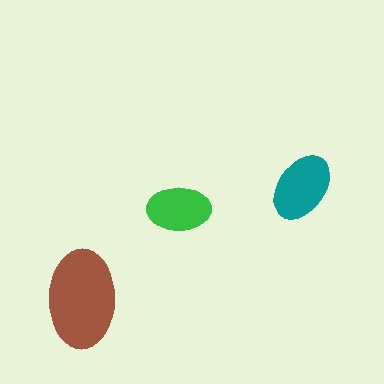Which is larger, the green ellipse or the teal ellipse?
The teal one.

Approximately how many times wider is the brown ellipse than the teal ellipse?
About 1.5 times wider.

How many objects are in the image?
There are 3 objects in the image.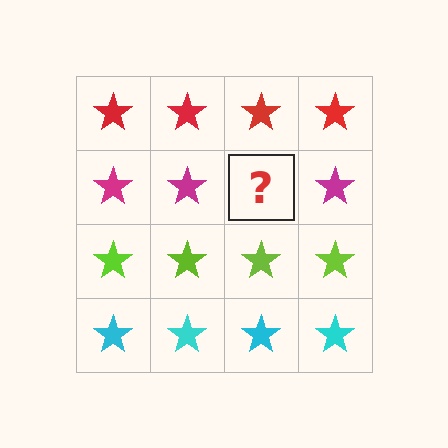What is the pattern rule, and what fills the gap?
The rule is that each row has a consistent color. The gap should be filled with a magenta star.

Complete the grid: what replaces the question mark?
The question mark should be replaced with a magenta star.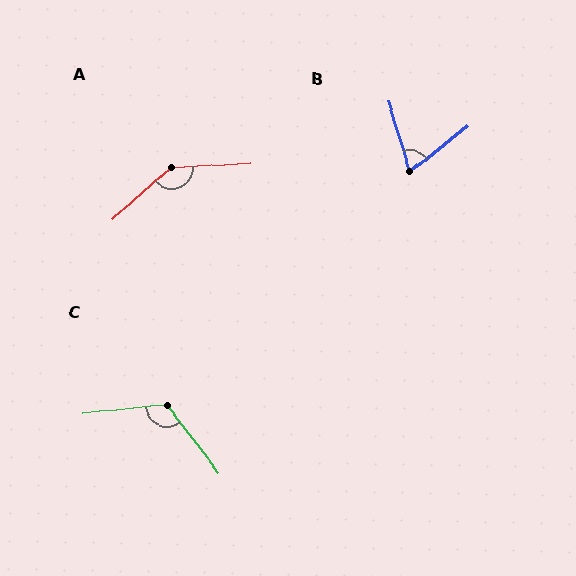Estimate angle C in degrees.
Approximately 122 degrees.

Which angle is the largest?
A, at approximately 142 degrees.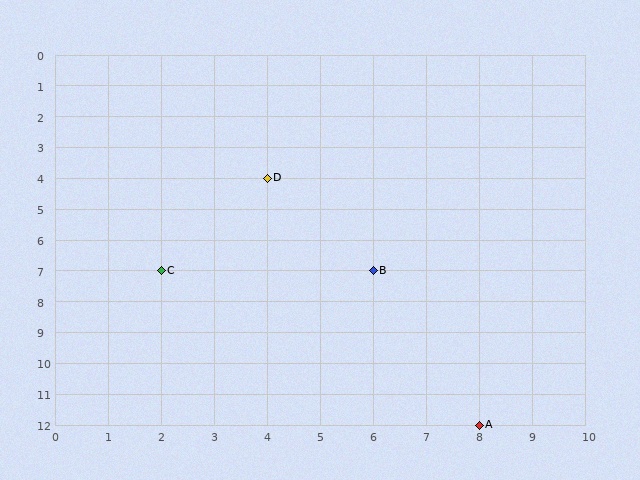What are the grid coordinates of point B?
Point B is at grid coordinates (6, 7).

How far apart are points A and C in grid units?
Points A and C are 6 columns and 5 rows apart (about 7.8 grid units diagonally).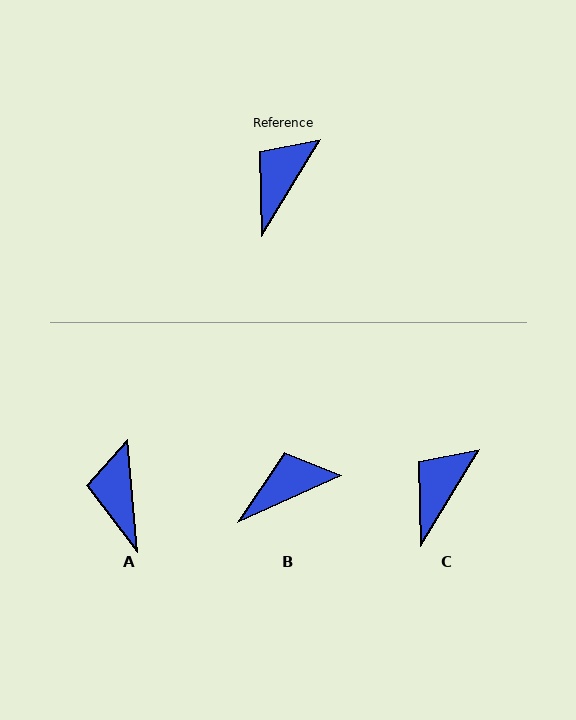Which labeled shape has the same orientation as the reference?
C.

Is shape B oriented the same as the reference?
No, it is off by about 35 degrees.